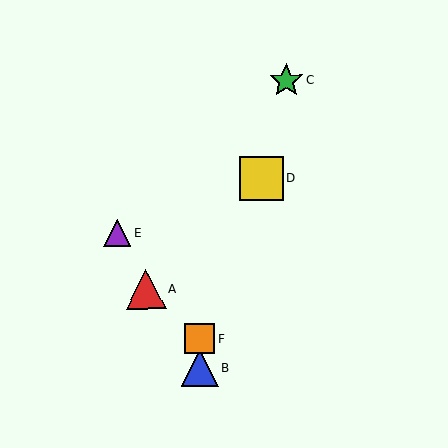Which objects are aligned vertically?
Objects B, F are aligned vertically.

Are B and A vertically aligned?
No, B is at x≈200 and A is at x≈146.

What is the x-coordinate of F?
Object F is at x≈200.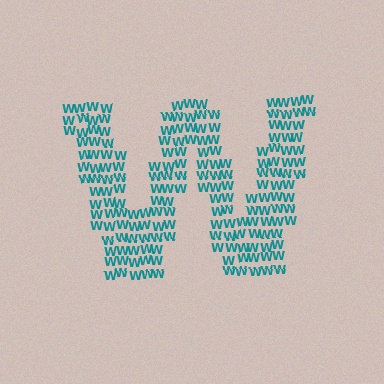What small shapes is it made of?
It is made of small letter W's.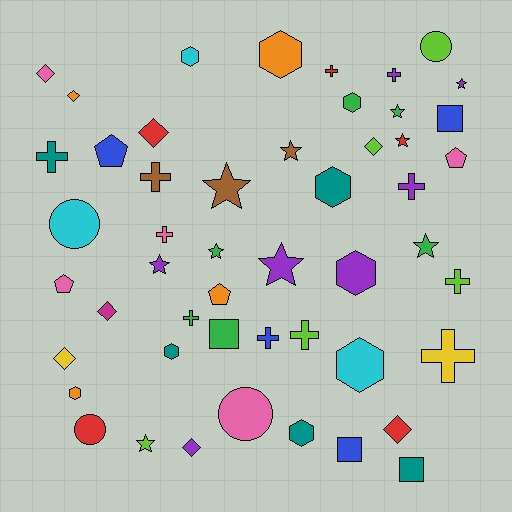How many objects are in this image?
There are 50 objects.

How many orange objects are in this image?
There are 4 orange objects.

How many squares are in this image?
There are 4 squares.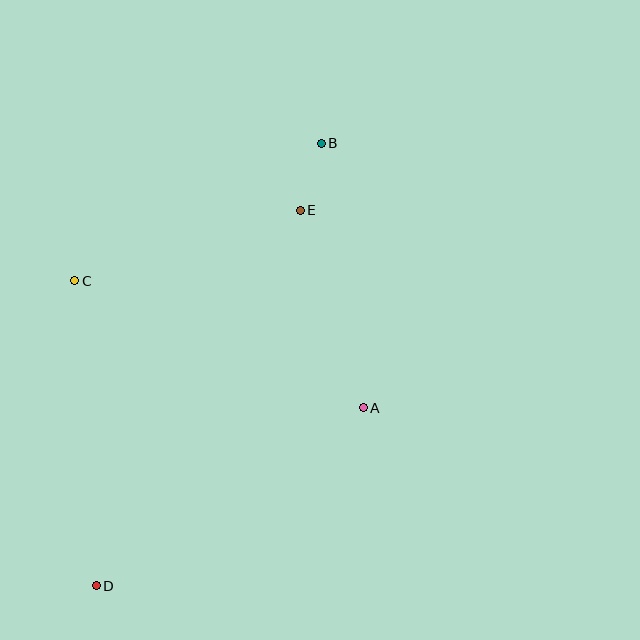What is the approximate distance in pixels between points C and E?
The distance between C and E is approximately 236 pixels.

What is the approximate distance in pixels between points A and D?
The distance between A and D is approximately 321 pixels.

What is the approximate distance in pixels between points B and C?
The distance between B and C is approximately 282 pixels.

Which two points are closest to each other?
Points B and E are closest to each other.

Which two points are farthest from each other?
Points B and D are farthest from each other.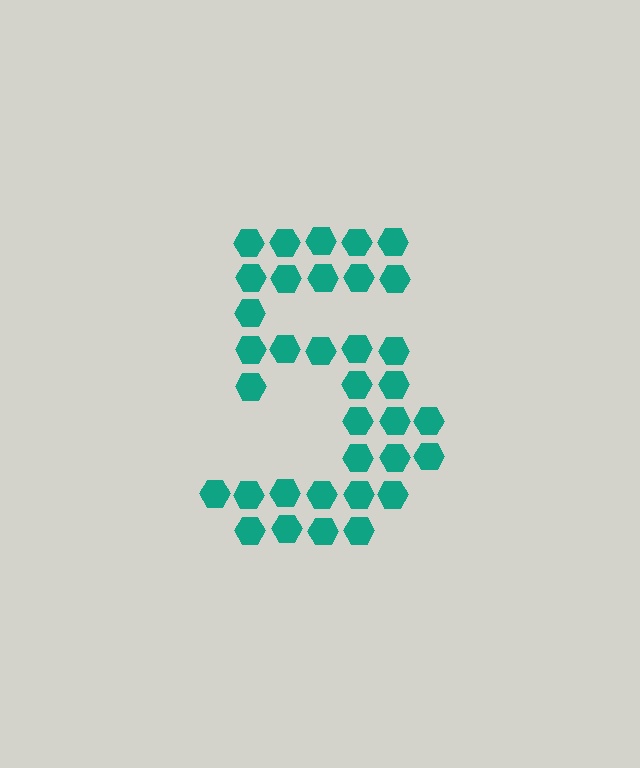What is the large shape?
The large shape is the digit 5.